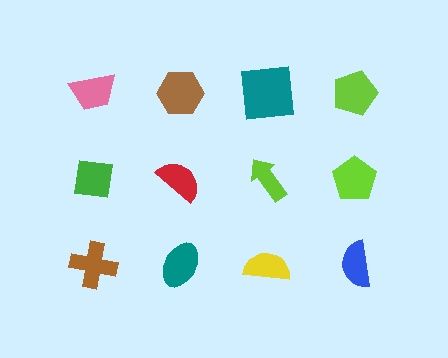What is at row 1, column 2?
A brown hexagon.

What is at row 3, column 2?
A teal ellipse.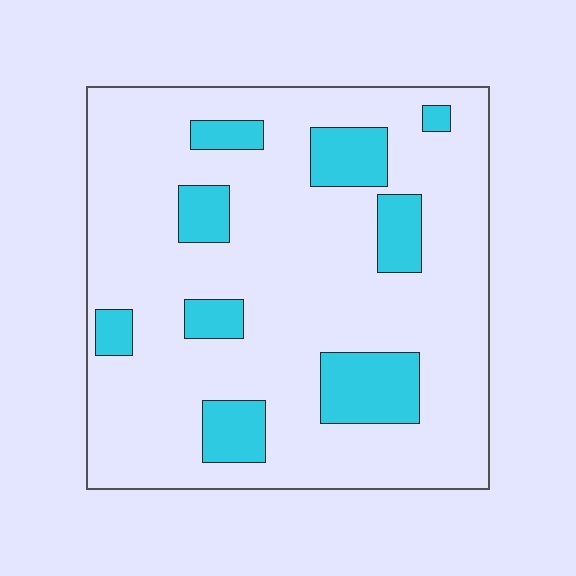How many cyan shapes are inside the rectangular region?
9.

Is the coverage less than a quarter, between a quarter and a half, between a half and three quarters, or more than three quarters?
Less than a quarter.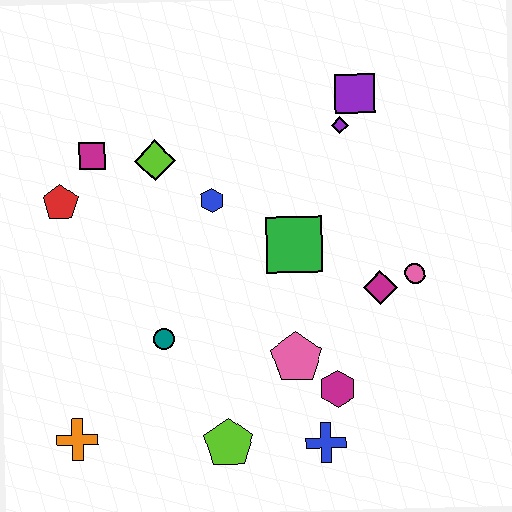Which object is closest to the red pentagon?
The magenta square is closest to the red pentagon.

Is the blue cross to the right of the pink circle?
No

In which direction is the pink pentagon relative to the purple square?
The pink pentagon is below the purple square.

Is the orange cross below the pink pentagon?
Yes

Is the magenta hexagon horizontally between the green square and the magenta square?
No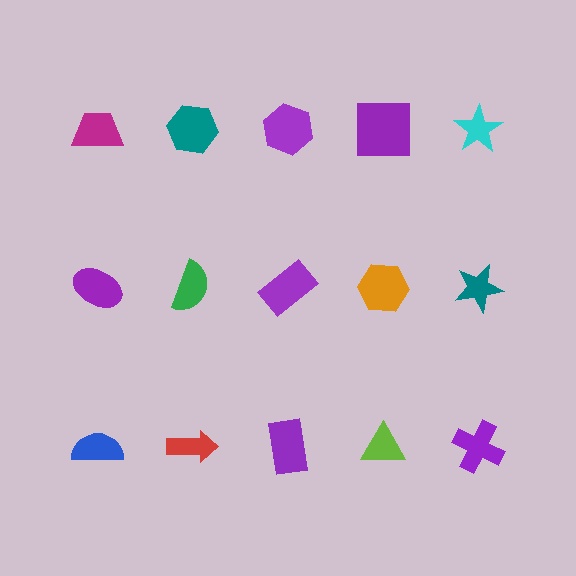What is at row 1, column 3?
A purple hexagon.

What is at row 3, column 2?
A red arrow.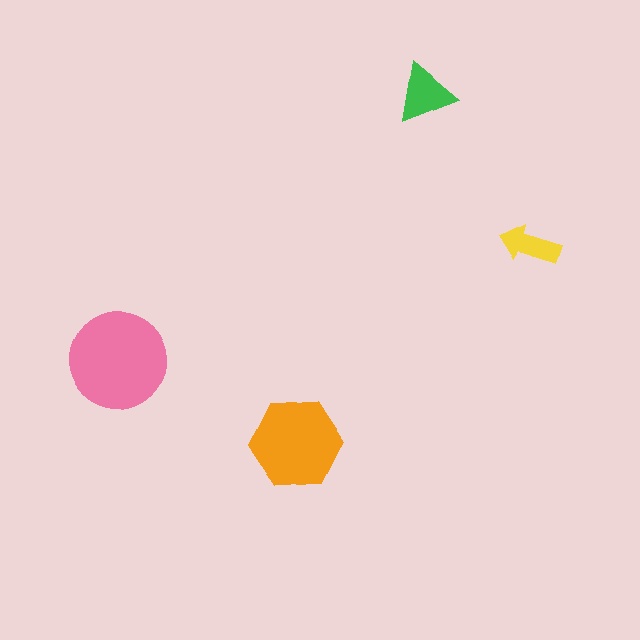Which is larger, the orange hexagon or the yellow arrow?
The orange hexagon.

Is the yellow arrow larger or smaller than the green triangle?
Smaller.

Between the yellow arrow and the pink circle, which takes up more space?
The pink circle.